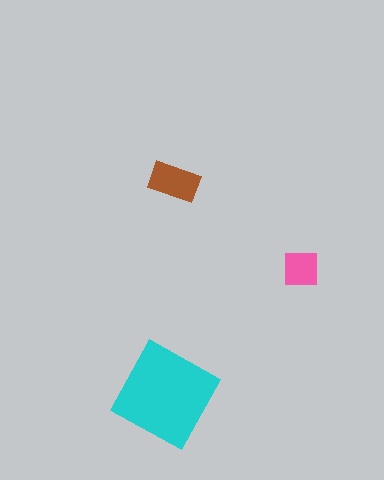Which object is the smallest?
The pink square.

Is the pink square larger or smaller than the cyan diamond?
Smaller.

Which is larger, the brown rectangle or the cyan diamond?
The cyan diamond.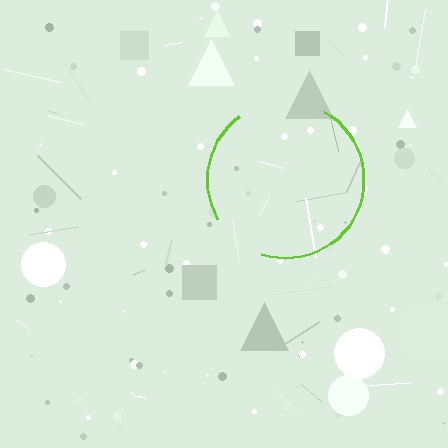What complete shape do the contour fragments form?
The contour fragments form a circle.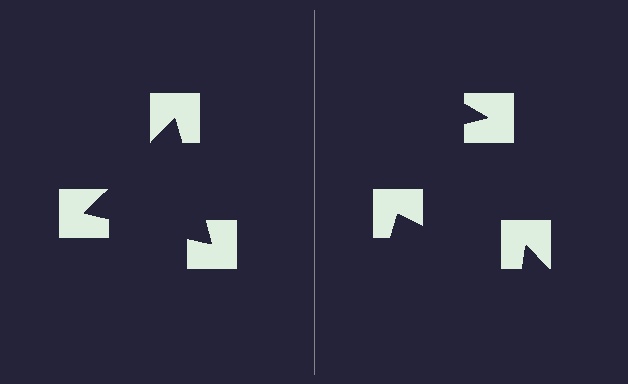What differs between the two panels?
The notched squares are positioned identically on both sides; only the wedge orientations differ. On the left they align to a triangle; on the right they are misaligned.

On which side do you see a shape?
An illusory triangle appears on the left side. On the right side the wedge cuts are rotated, so no coherent shape forms.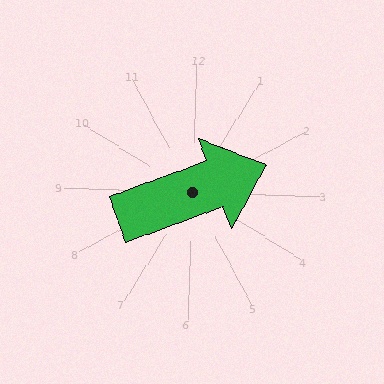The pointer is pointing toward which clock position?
Roughly 2 o'clock.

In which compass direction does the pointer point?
East.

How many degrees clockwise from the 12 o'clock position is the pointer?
Approximately 68 degrees.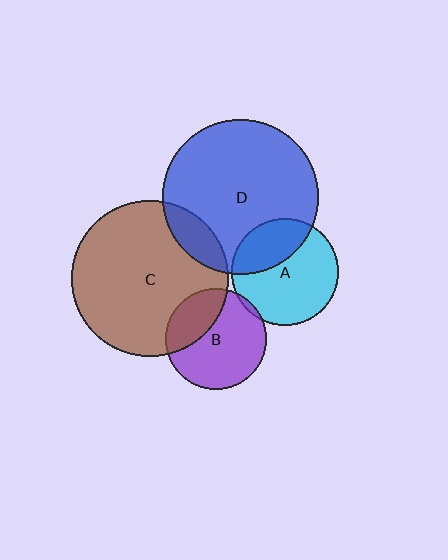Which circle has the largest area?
Circle C (brown).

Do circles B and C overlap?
Yes.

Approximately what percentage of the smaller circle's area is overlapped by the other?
Approximately 30%.